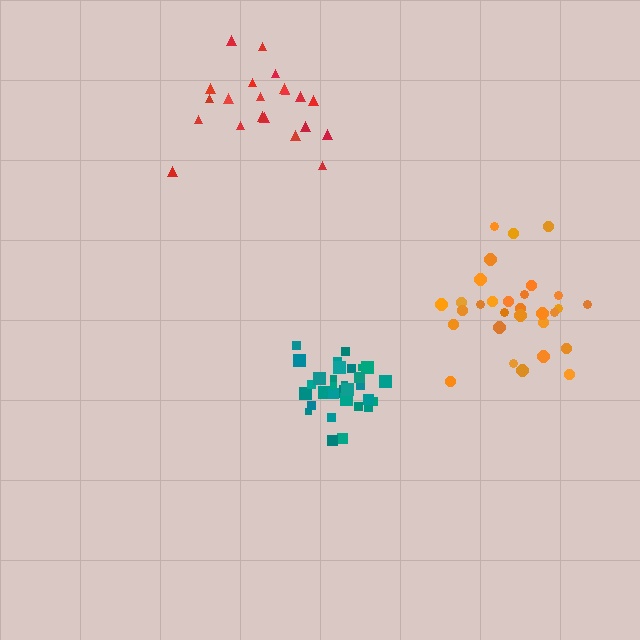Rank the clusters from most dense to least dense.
teal, orange, red.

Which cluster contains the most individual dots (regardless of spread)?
Teal (31).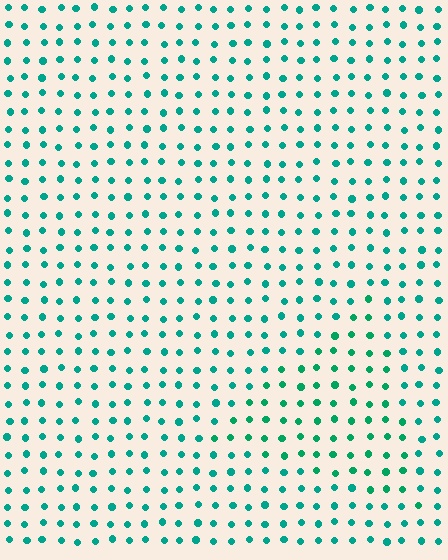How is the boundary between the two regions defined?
The boundary is defined purely by a slight shift in hue (about 17 degrees). Spacing, size, and orientation are identical on both sides.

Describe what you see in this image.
The image is filled with small teal elements in a uniform arrangement. A triangle-shaped region is visible where the elements are tinted to a slightly different hue, forming a subtle color boundary.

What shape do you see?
I see a triangle.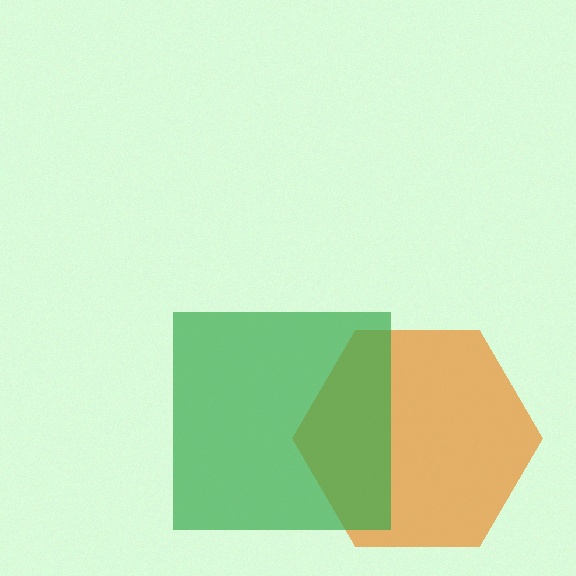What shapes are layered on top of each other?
The layered shapes are: an orange hexagon, a green square.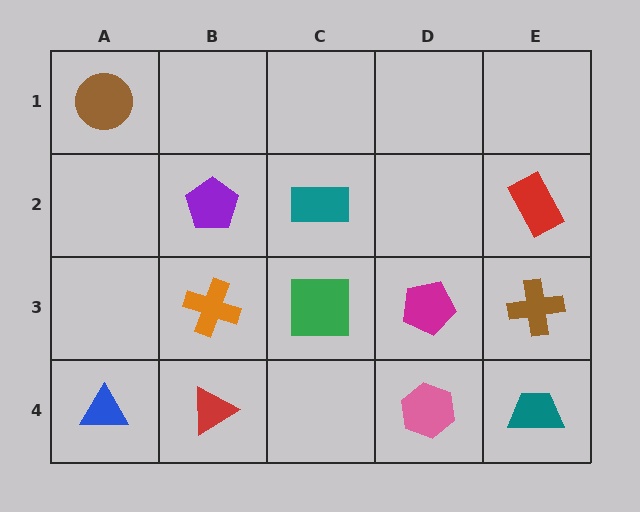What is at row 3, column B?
An orange cross.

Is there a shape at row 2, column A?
No, that cell is empty.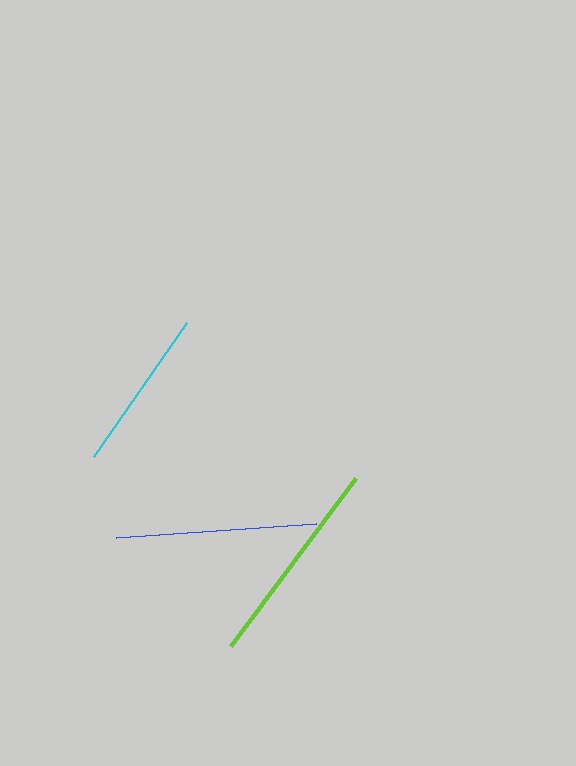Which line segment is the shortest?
The cyan line is the shortest at approximately 163 pixels.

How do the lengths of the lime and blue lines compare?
The lime and blue lines are approximately the same length.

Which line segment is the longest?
The lime line is the longest at approximately 210 pixels.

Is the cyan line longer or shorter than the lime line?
The lime line is longer than the cyan line.